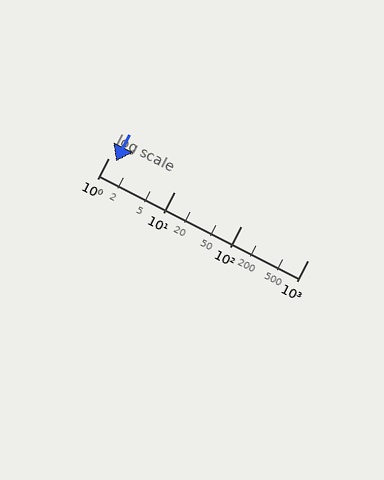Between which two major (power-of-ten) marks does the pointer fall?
The pointer is between 1 and 10.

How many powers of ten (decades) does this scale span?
The scale spans 3 decades, from 1 to 1000.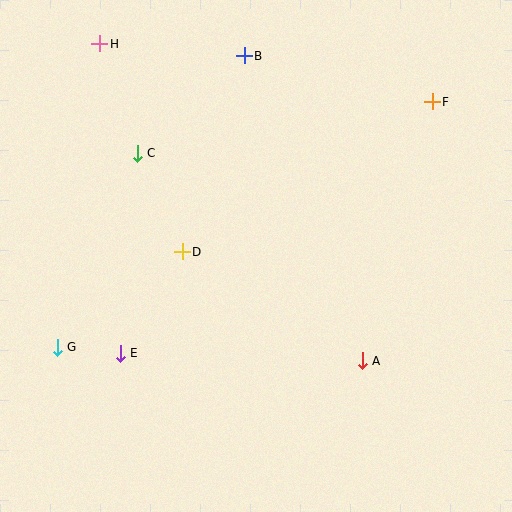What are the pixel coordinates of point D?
Point D is at (182, 252).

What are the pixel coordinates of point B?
Point B is at (244, 56).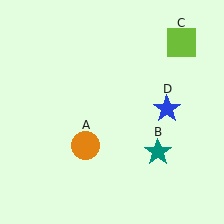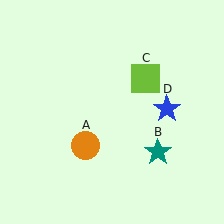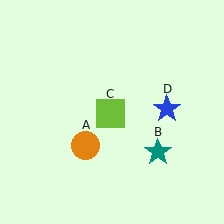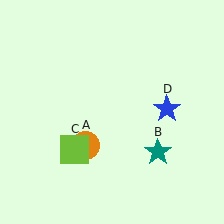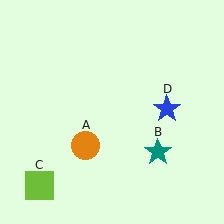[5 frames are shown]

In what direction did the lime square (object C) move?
The lime square (object C) moved down and to the left.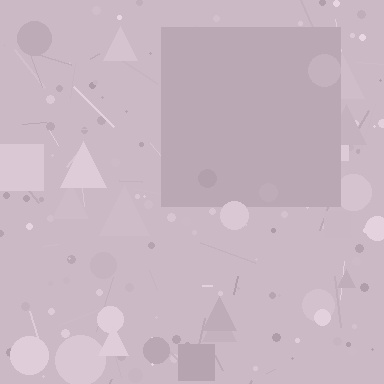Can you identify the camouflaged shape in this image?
The camouflaged shape is a square.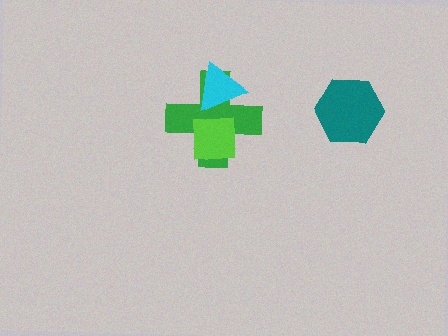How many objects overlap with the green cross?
2 objects overlap with the green cross.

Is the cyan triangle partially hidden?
No, no other shape covers it.